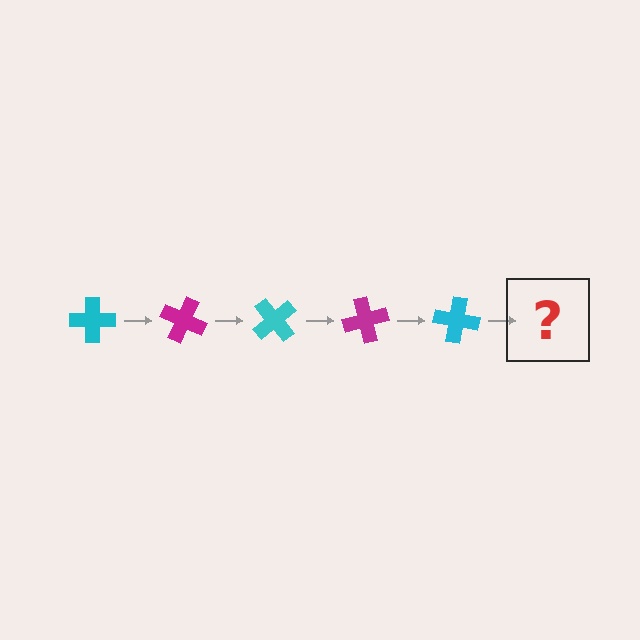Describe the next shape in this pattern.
It should be a magenta cross, rotated 125 degrees from the start.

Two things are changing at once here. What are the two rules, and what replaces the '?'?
The two rules are that it rotates 25 degrees each step and the color cycles through cyan and magenta. The '?' should be a magenta cross, rotated 125 degrees from the start.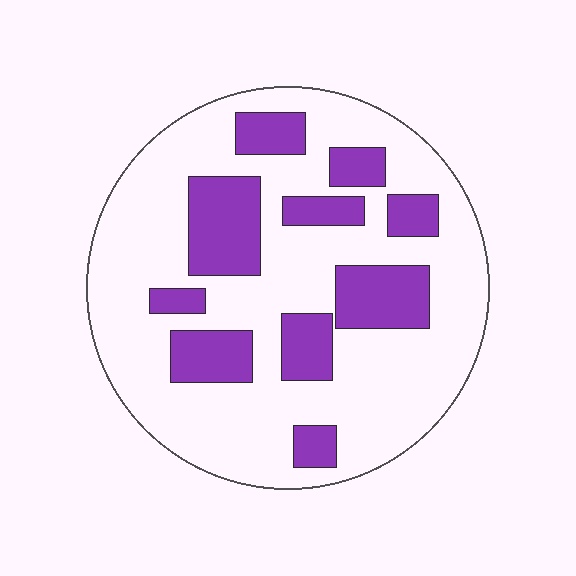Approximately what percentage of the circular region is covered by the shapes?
Approximately 25%.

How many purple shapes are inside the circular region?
10.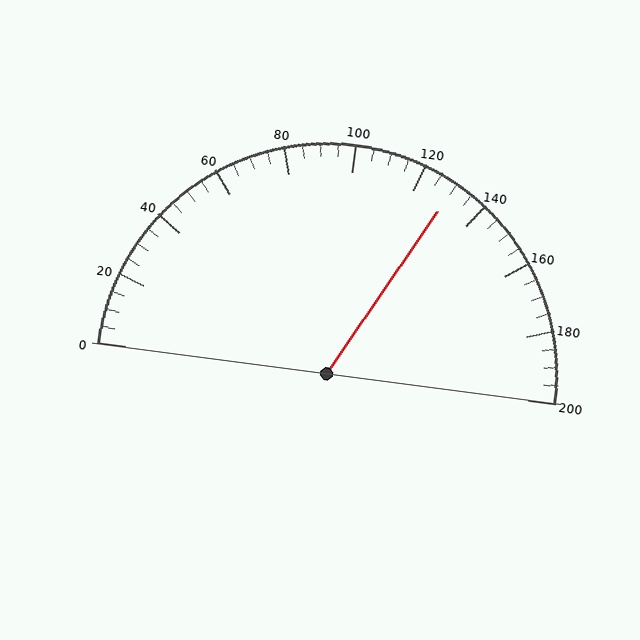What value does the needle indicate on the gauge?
The needle indicates approximately 130.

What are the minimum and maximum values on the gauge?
The gauge ranges from 0 to 200.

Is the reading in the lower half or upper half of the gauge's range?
The reading is in the upper half of the range (0 to 200).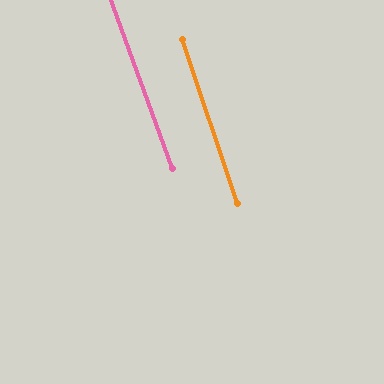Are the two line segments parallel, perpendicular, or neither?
Parallel — their directions differ by only 1.5°.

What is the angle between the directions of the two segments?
Approximately 1 degree.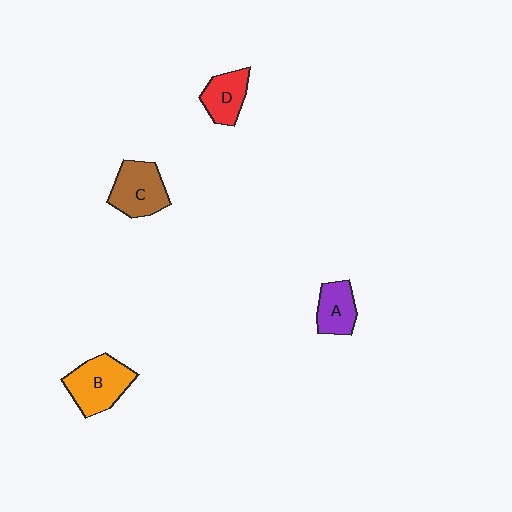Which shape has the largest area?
Shape B (orange).